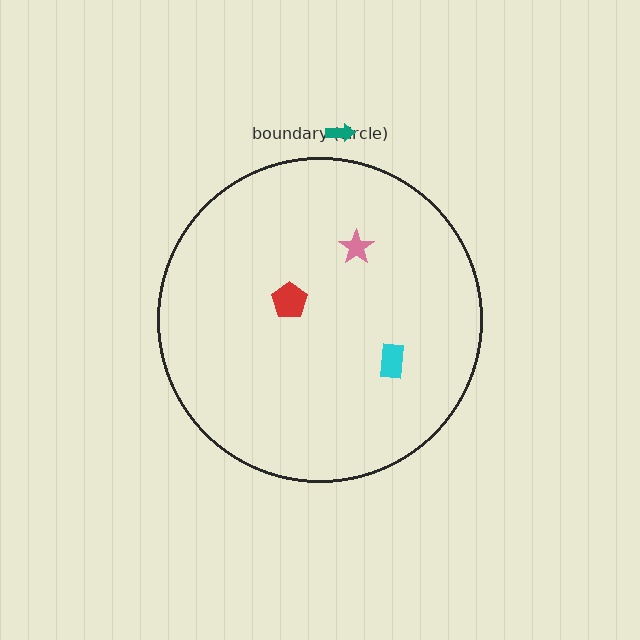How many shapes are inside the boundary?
3 inside, 1 outside.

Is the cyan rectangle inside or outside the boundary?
Inside.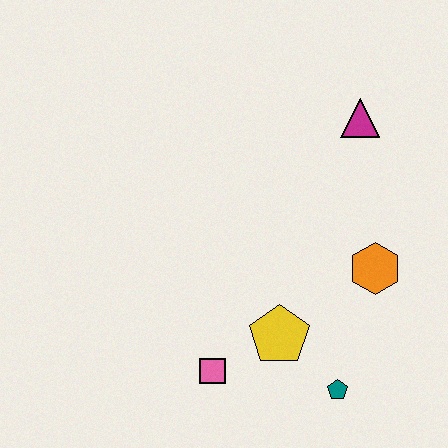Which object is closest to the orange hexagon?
The yellow pentagon is closest to the orange hexagon.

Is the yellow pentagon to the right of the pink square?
Yes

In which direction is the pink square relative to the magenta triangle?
The pink square is below the magenta triangle.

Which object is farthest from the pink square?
The magenta triangle is farthest from the pink square.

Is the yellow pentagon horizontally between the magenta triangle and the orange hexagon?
No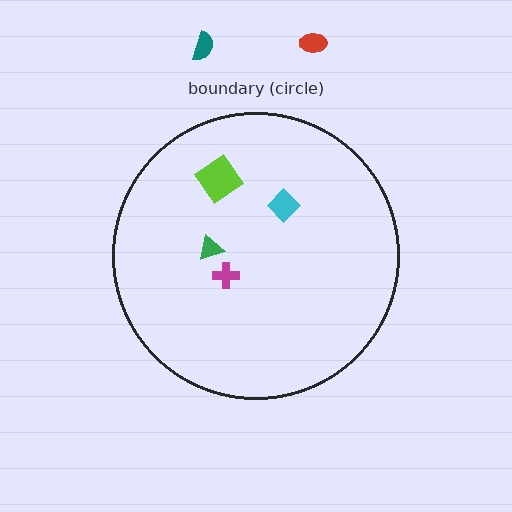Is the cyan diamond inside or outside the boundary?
Inside.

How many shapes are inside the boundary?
4 inside, 2 outside.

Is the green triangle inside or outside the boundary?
Inside.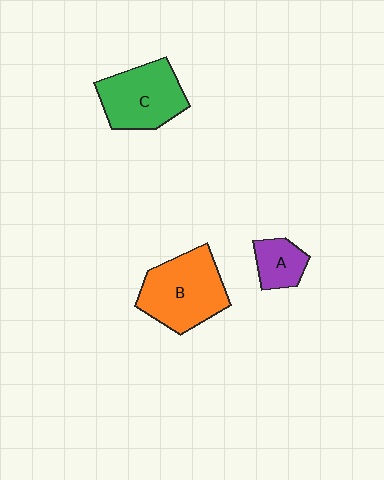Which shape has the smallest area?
Shape A (purple).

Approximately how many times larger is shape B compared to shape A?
Approximately 2.5 times.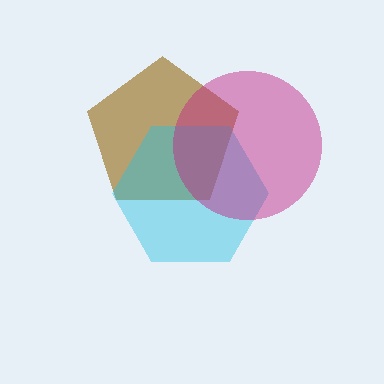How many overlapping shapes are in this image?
There are 3 overlapping shapes in the image.